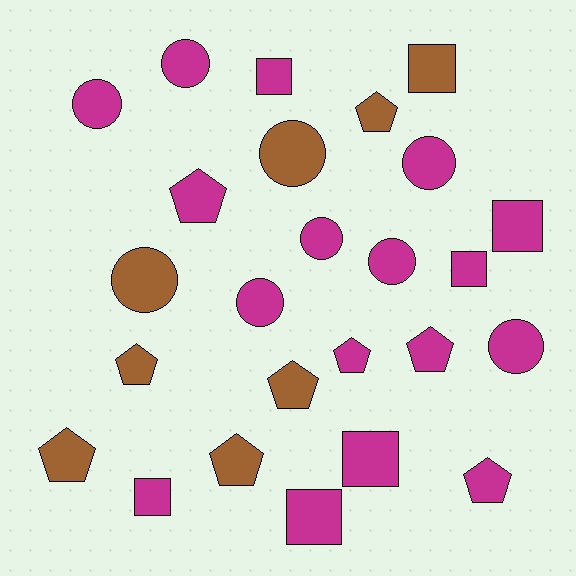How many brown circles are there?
There are 2 brown circles.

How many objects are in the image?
There are 25 objects.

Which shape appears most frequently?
Circle, with 9 objects.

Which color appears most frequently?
Magenta, with 17 objects.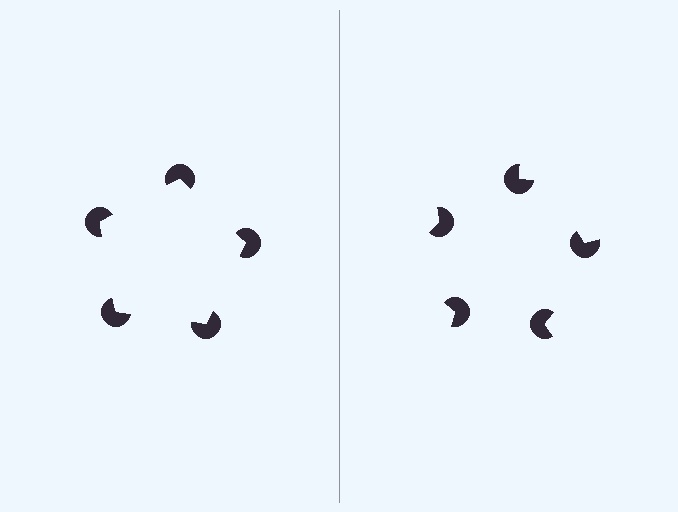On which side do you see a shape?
An illusory pentagon appears on the left side. On the right side the wedge cuts are rotated, so no coherent shape forms.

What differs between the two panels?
The pac-man discs are positioned identically on both sides; only the wedge orientations differ. On the left they align to a pentagon; on the right they are misaligned.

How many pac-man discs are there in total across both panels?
10 — 5 on each side.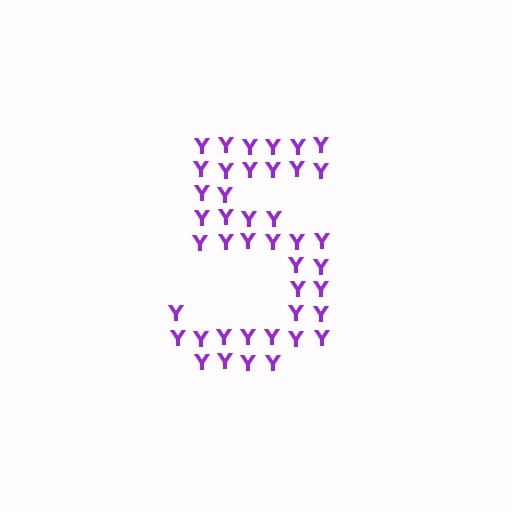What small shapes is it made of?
It is made of small letter Y's.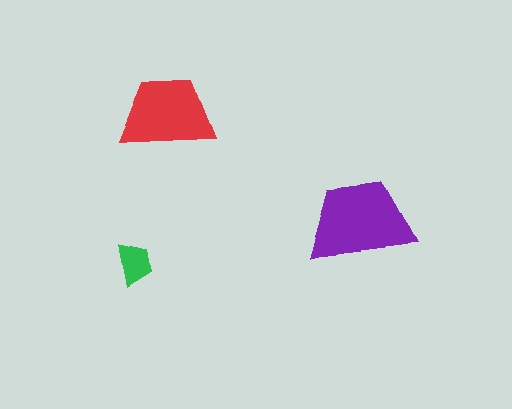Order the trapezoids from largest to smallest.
the purple one, the red one, the green one.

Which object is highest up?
The red trapezoid is topmost.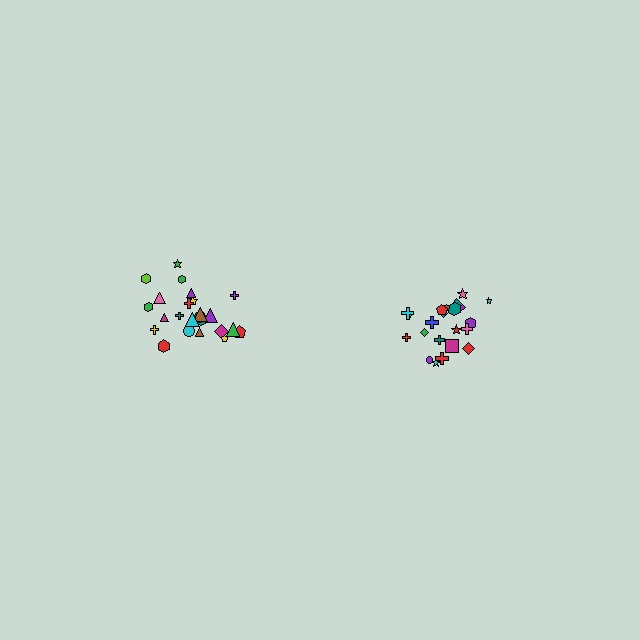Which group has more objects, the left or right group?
The left group.